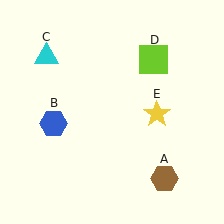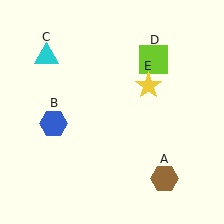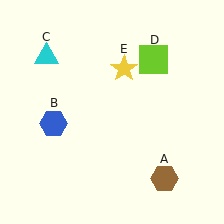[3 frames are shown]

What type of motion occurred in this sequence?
The yellow star (object E) rotated counterclockwise around the center of the scene.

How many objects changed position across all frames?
1 object changed position: yellow star (object E).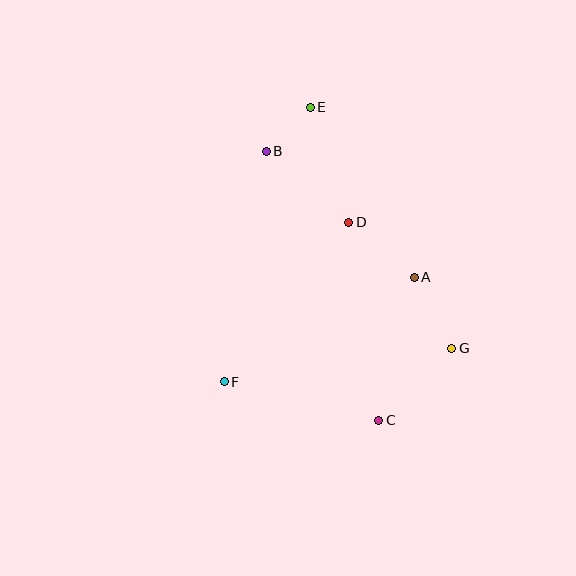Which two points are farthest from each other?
Points C and E are farthest from each other.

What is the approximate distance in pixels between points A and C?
The distance between A and C is approximately 147 pixels.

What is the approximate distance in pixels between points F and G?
The distance between F and G is approximately 230 pixels.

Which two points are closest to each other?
Points B and E are closest to each other.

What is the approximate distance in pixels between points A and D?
The distance between A and D is approximately 86 pixels.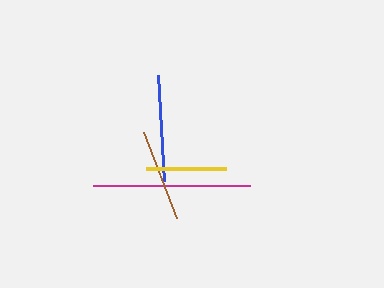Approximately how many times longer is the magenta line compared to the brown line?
The magenta line is approximately 1.7 times the length of the brown line.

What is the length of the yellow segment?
The yellow segment is approximately 80 pixels long.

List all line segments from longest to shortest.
From longest to shortest: magenta, blue, brown, yellow.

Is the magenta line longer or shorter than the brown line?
The magenta line is longer than the brown line.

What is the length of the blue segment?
The blue segment is approximately 106 pixels long.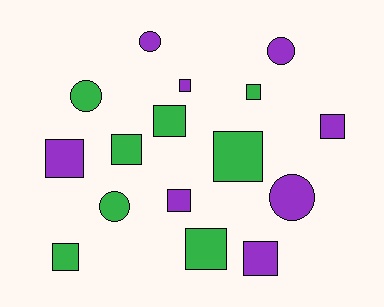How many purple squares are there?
There are 5 purple squares.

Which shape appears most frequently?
Square, with 11 objects.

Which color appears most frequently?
Green, with 8 objects.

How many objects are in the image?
There are 16 objects.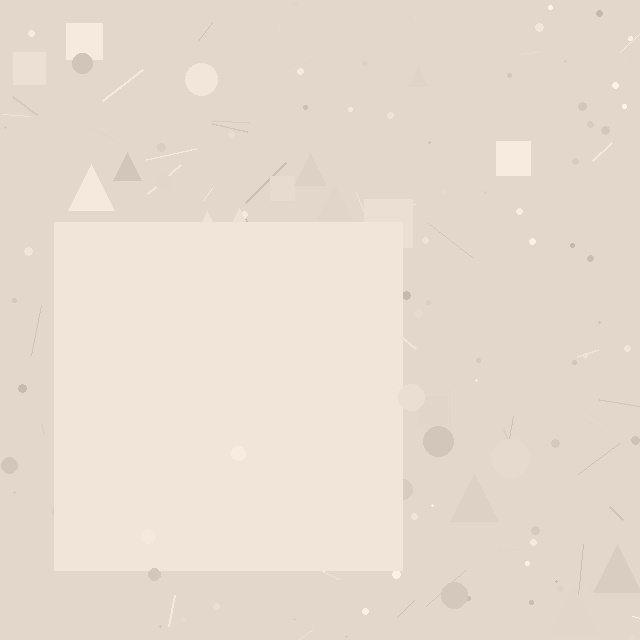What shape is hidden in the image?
A square is hidden in the image.